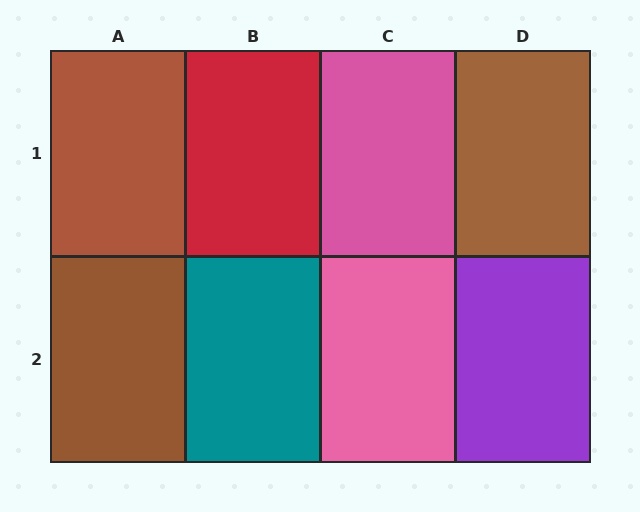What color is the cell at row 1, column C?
Pink.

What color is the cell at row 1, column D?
Brown.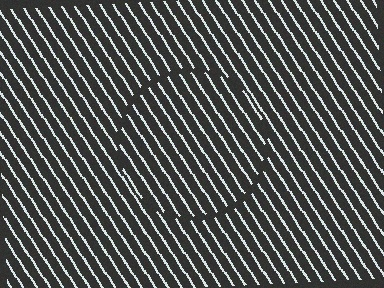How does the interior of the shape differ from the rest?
The interior of the shape contains the same grating, shifted by half a period — the contour is defined by the phase discontinuity where line-ends from the inner and outer gratings abut.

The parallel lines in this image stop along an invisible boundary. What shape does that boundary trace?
An illusory circle. The interior of the shape contains the same grating, shifted by half a period — the contour is defined by the phase discontinuity where line-ends from the inner and outer gratings abut.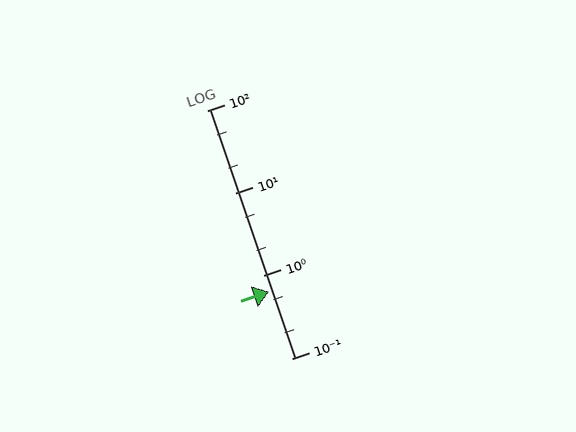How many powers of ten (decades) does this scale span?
The scale spans 3 decades, from 0.1 to 100.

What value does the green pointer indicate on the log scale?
The pointer indicates approximately 0.65.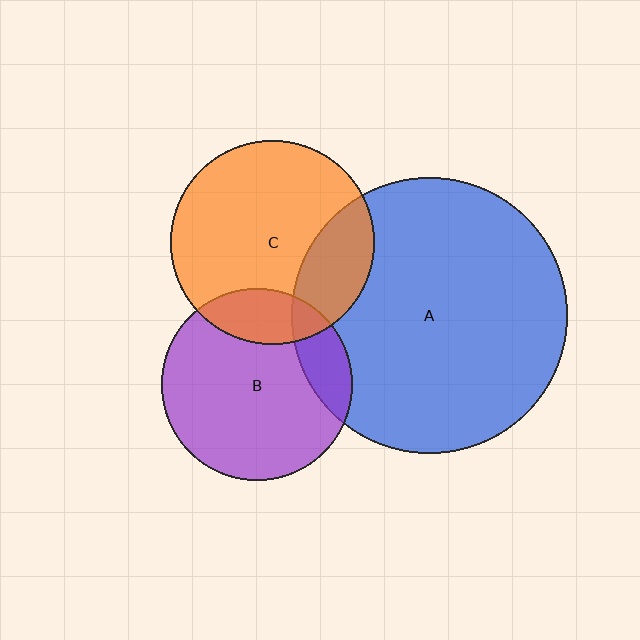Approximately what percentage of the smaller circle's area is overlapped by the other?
Approximately 15%.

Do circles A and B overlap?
Yes.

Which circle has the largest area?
Circle A (blue).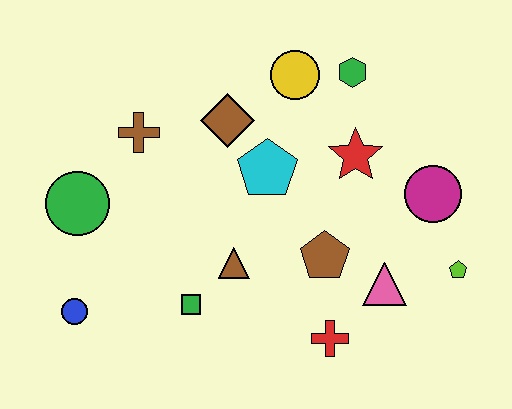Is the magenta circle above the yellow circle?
No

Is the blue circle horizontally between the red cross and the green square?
No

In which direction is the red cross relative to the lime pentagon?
The red cross is to the left of the lime pentagon.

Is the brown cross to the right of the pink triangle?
No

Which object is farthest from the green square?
The green hexagon is farthest from the green square.